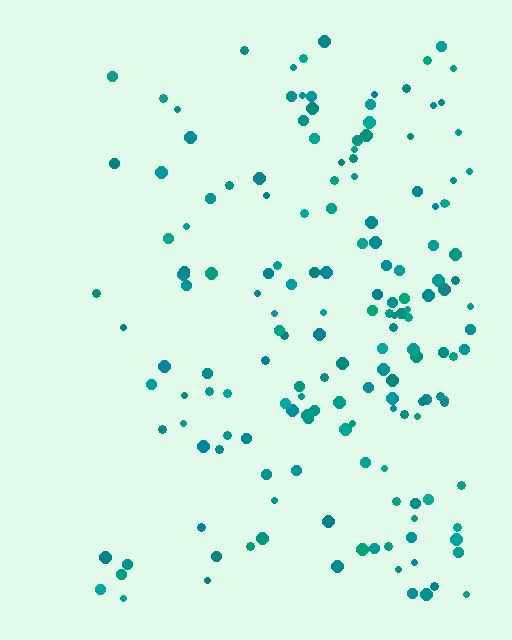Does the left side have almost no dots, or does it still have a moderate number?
Still a moderate number, just noticeably fewer than the right.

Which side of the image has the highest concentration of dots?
The right.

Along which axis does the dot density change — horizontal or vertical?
Horizontal.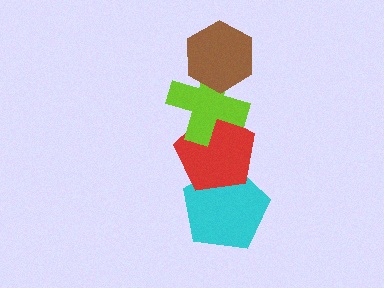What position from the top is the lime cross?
The lime cross is 2nd from the top.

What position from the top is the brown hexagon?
The brown hexagon is 1st from the top.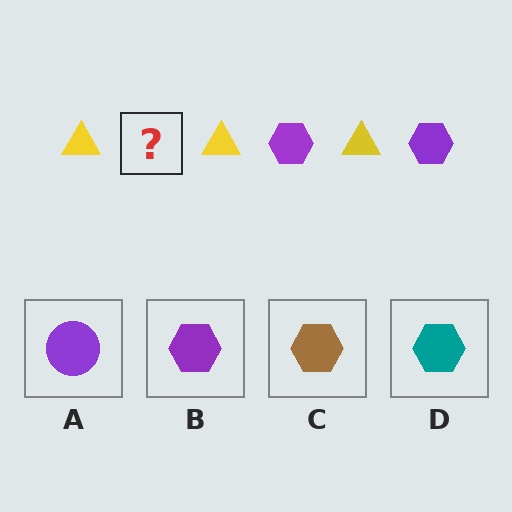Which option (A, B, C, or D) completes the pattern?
B.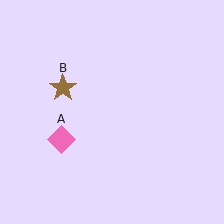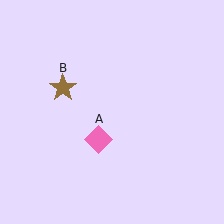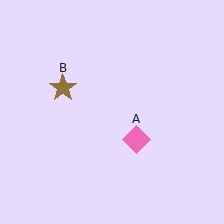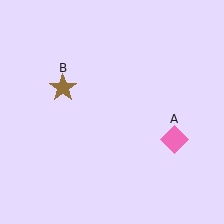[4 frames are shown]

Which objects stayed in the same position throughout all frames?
Brown star (object B) remained stationary.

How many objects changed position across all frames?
1 object changed position: pink diamond (object A).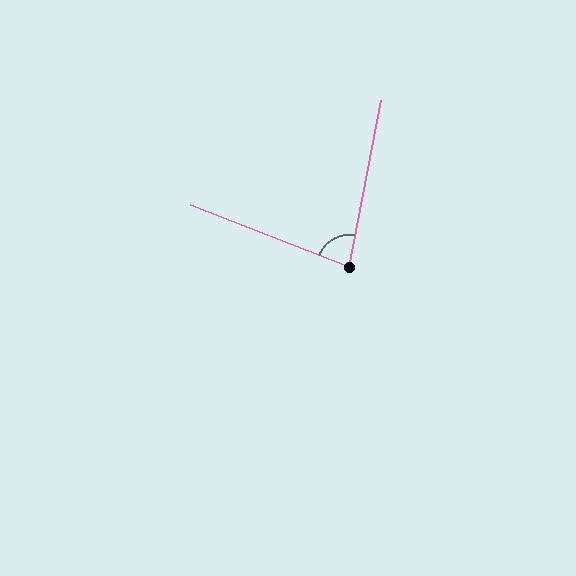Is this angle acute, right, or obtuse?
It is acute.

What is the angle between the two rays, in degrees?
Approximately 80 degrees.